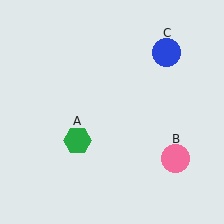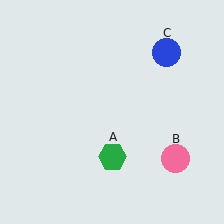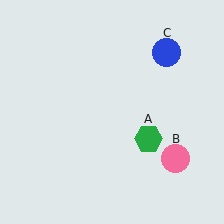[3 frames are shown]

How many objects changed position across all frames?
1 object changed position: green hexagon (object A).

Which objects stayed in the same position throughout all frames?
Pink circle (object B) and blue circle (object C) remained stationary.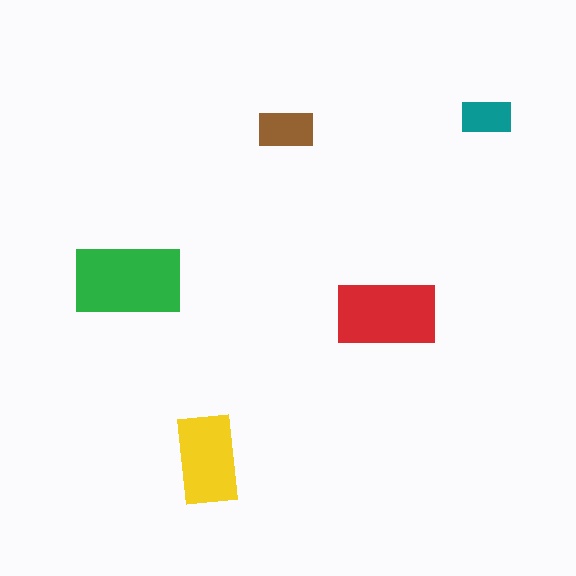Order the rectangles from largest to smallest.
the green one, the red one, the yellow one, the brown one, the teal one.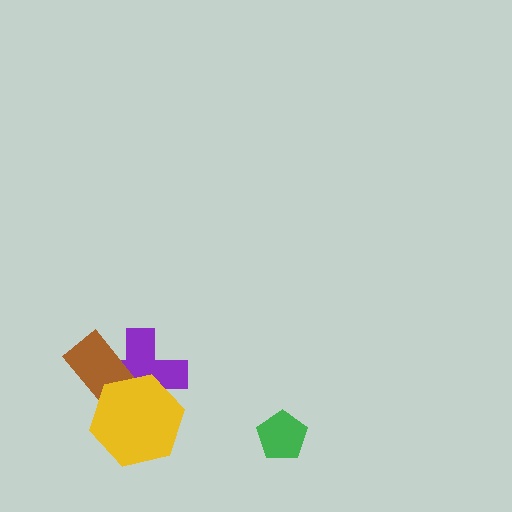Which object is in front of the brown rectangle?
The yellow hexagon is in front of the brown rectangle.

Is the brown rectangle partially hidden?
Yes, it is partially covered by another shape.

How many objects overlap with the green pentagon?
0 objects overlap with the green pentagon.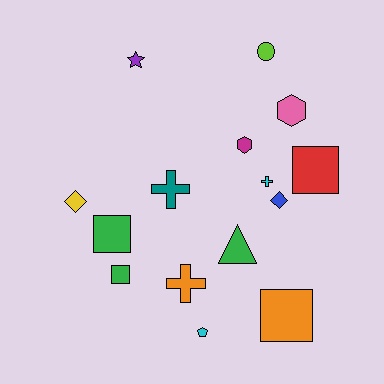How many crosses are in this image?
There are 3 crosses.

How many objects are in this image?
There are 15 objects.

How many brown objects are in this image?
There are no brown objects.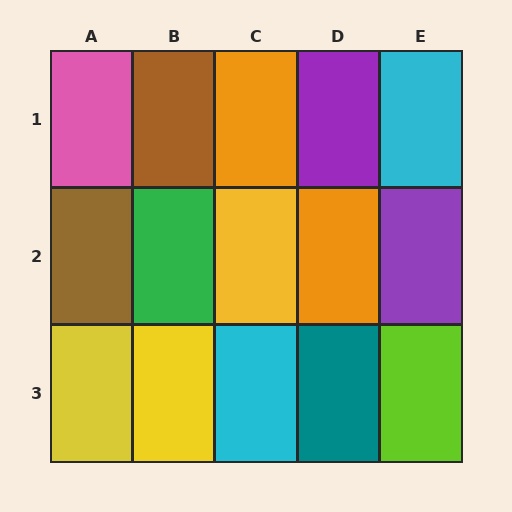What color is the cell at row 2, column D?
Orange.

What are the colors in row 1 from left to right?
Pink, brown, orange, purple, cyan.